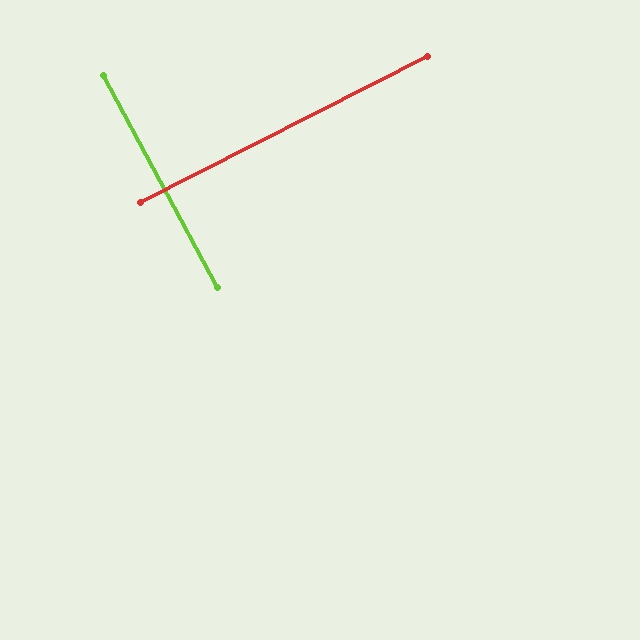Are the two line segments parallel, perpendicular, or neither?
Perpendicular — they meet at approximately 89°.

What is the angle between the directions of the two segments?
Approximately 89 degrees.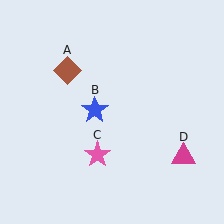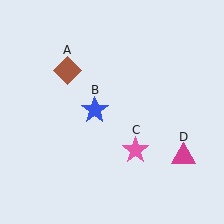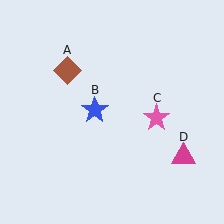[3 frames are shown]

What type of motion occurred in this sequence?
The pink star (object C) rotated counterclockwise around the center of the scene.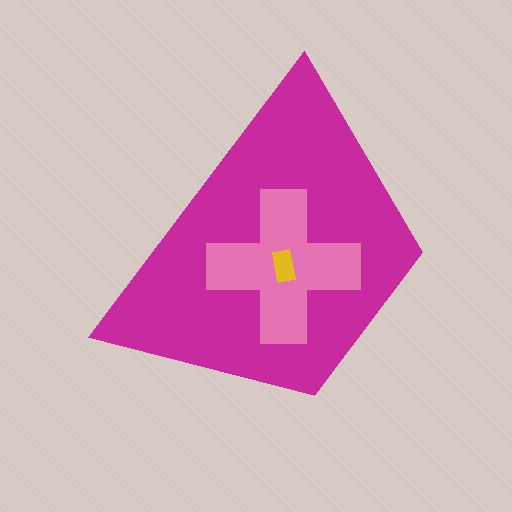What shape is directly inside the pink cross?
The yellow rectangle.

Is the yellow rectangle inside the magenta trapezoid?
Yes.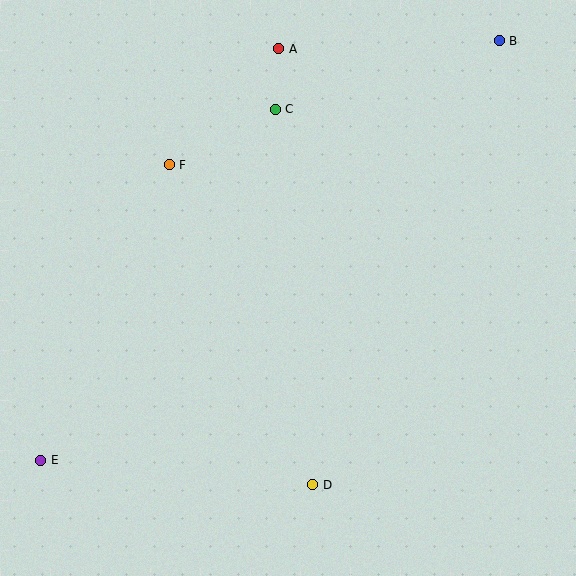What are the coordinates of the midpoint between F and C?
The midpoint between F and C is at (222, 137).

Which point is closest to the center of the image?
Point F at (169, 165) is closest to the center.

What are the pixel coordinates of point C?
Point C is at (275, 109).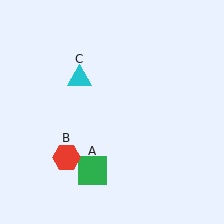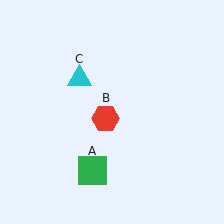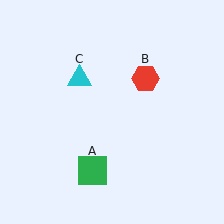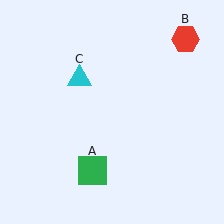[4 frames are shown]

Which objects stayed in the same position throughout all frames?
Green square (object A) and cyan triangle (object C) remained stationary.